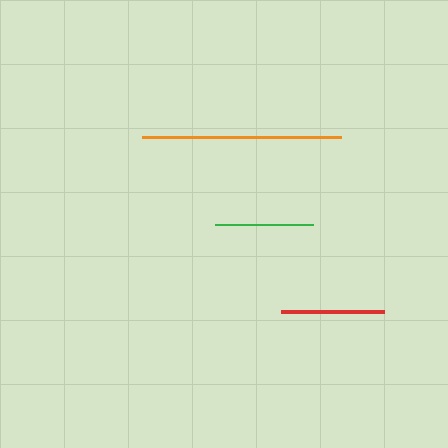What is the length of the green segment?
The green segment is approximately 98 pixels long.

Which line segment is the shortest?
The green line is the shortest at approximately 98 pixels.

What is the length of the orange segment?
The orange segment is approximately 199 pixels long.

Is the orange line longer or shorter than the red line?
The orange line is longer than the red line.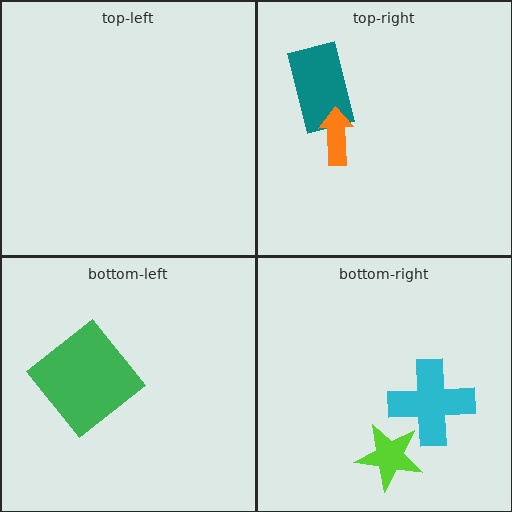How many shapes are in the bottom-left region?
1.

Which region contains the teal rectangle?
The top-right region.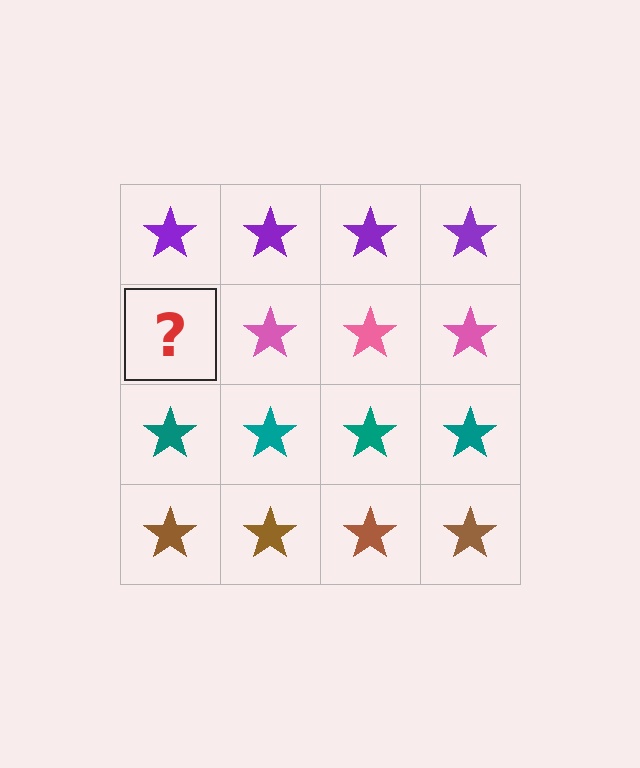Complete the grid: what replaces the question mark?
The question mark should be replaced with a pink star.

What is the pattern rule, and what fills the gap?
The rule is that each row has a consistent color. The gap should be filled with a pink star.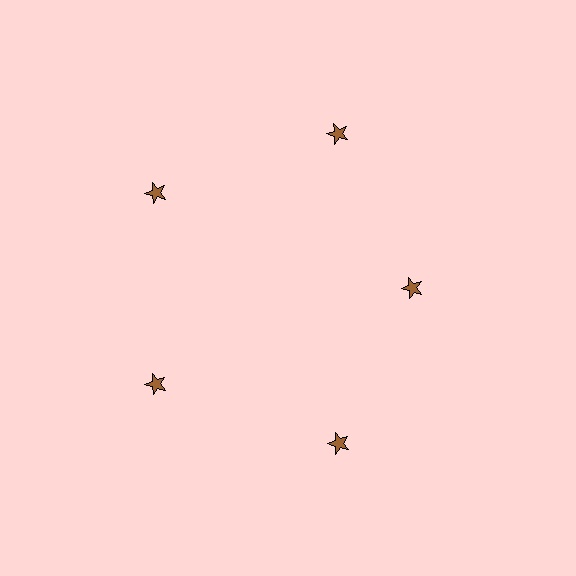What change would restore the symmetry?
The symmetry would be restored by moving it outward, back onto the ring so that all 5 stars sit at equal angles and equal distance from the center.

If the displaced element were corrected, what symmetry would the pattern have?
It would have 5-fold rotational symmetry — the pattern would map onto itself every 72 degrees.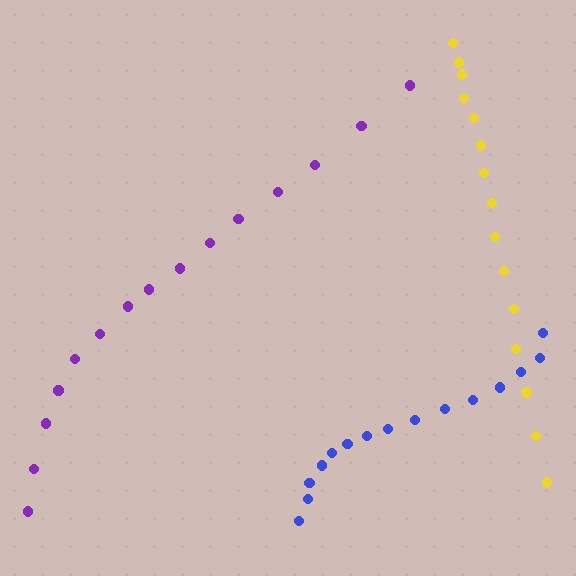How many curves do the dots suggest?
There are 3 distinct paths.